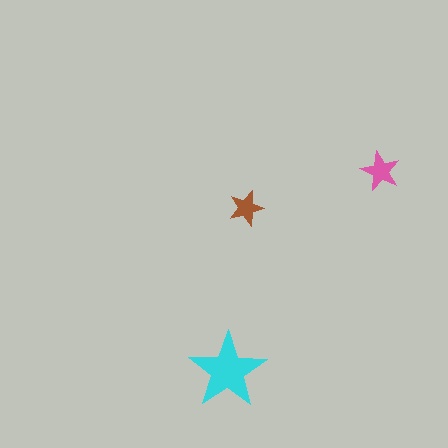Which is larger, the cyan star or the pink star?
The cyan one.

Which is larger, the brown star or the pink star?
The pink one.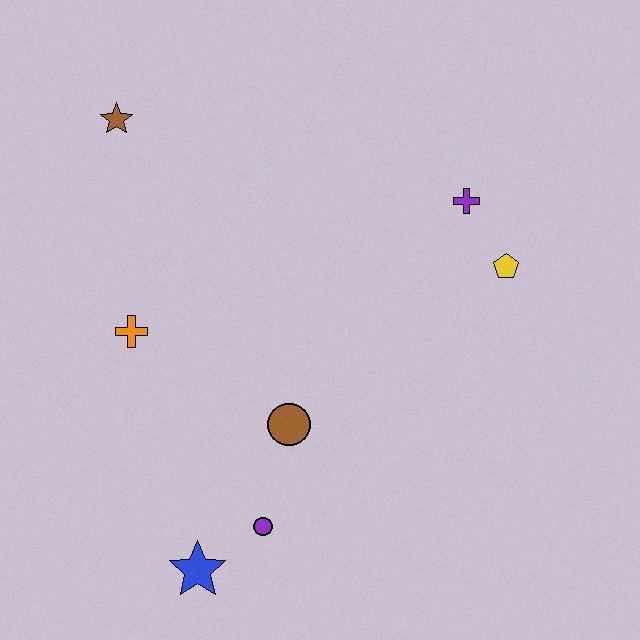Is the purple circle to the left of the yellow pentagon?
Yes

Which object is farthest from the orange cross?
The yellow pentagon is farthest from the orange cross.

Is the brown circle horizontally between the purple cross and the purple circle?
Yes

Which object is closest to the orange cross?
The brown circle is closest to the orange cross.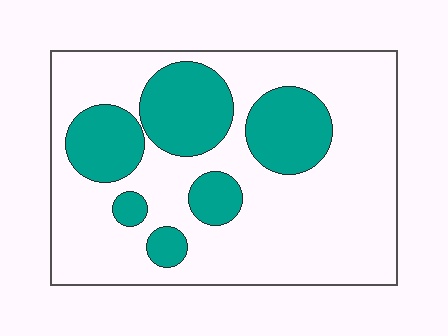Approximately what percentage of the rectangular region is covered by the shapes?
Approximately 30%.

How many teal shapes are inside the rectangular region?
6.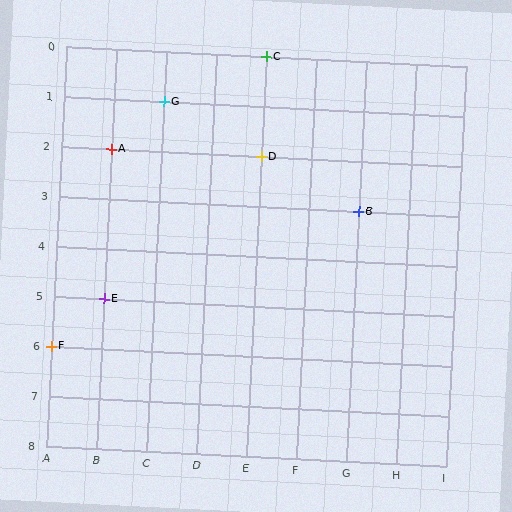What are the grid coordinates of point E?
Point E is at grid coordinates (B, 5).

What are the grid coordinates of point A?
Point A is at grid coordinates (B, 2).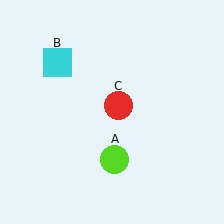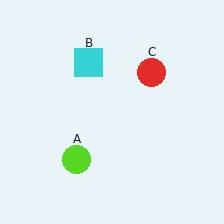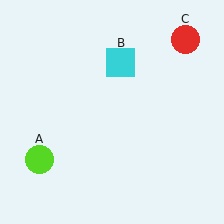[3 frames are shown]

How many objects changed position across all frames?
3 objects changed position: lime circle (object A), cyan square (object B), red circle (object C).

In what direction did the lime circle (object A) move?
The lime circle (object A) moved left.